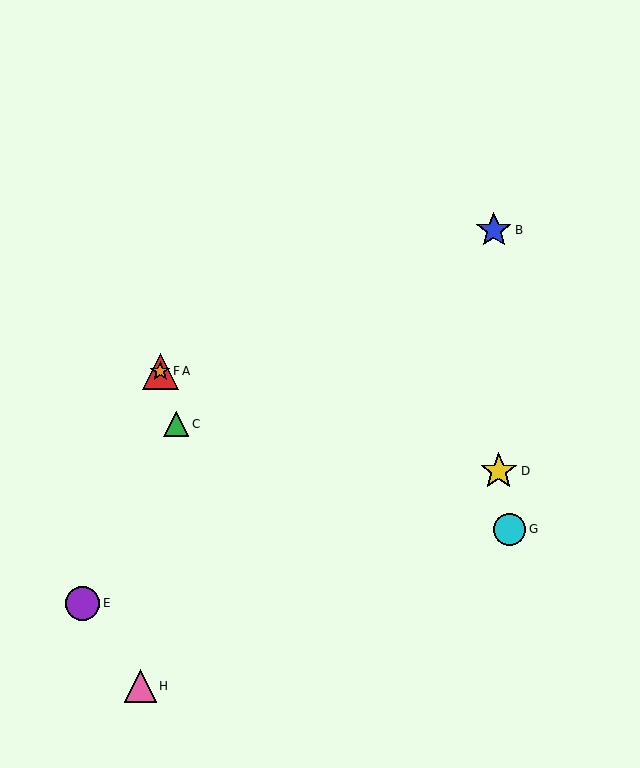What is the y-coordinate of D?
Object D is at y≈471.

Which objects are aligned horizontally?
Objects A, F are aligned horizontally.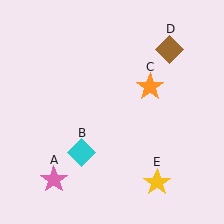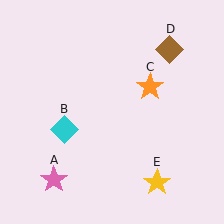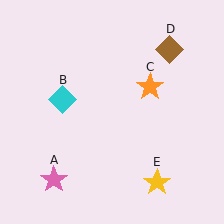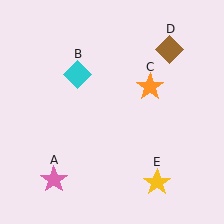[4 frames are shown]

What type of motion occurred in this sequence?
The cyan diamond (object B) rotated clockwise around the center of the scene.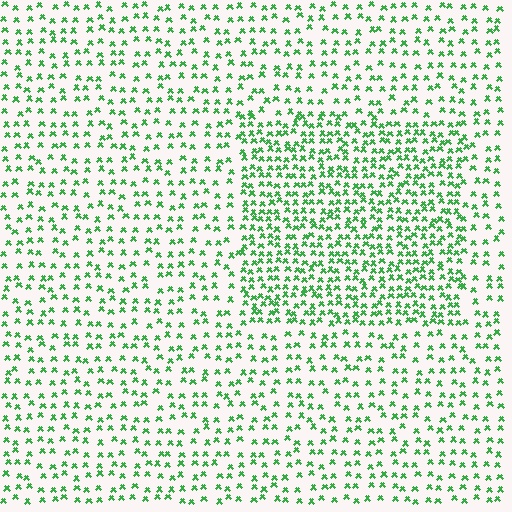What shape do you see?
I see a rectangle.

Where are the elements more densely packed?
The elements are more densely packed inside the rectangle boundary.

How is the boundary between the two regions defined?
The boundary is defined by a change in element density (approximately 1.9x ratio). All elements are the same color, size, and shape.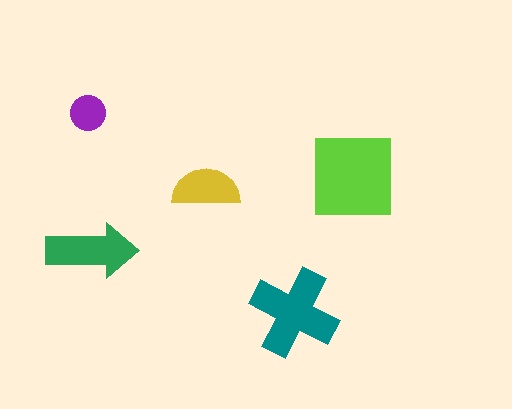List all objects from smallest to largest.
The purple circle, the yellow semicircle, the green arrow, the teal cross, the lime square.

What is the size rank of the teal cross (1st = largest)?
2nd.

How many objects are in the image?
There are 5 objects in the image.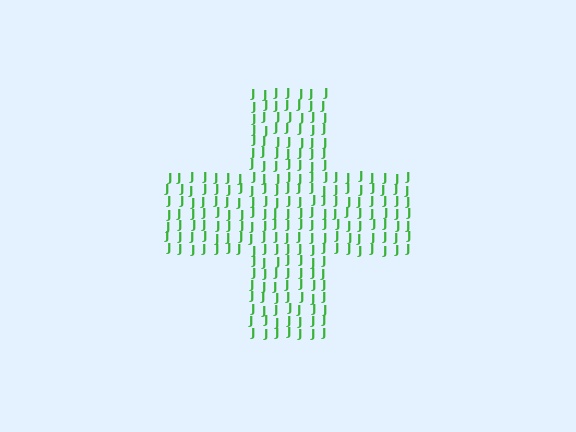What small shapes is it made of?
It is made of small letter J's.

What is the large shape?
The large shape is a cross.